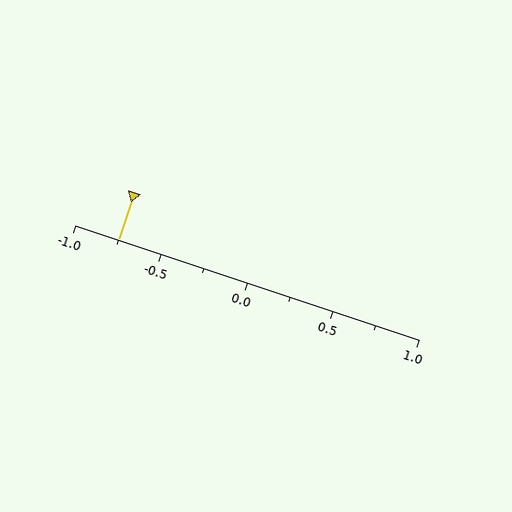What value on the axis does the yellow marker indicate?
The marker indicates approximately -0.75.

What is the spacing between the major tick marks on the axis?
The major ticks are spaced 0.5 apart.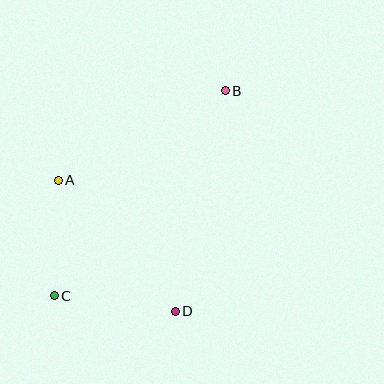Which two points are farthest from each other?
Points B and C are farthest from each other.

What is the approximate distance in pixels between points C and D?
The distance between C and D is approximately 122 pixels.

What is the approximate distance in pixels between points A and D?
The distance between A and D is approximately 176 pixels.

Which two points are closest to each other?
Points A and C are closest to each other.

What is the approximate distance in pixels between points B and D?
The distance between B and D is approximately 226 pixels.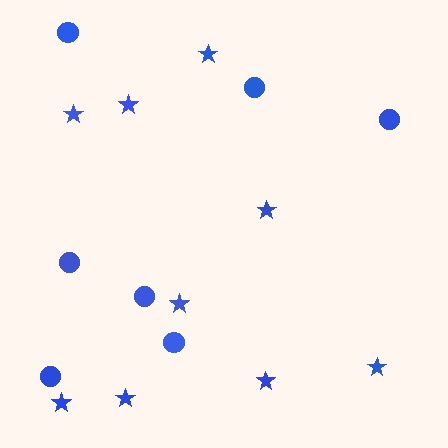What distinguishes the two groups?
There are 2 groups: one group of stars (9) and one group of circles (7).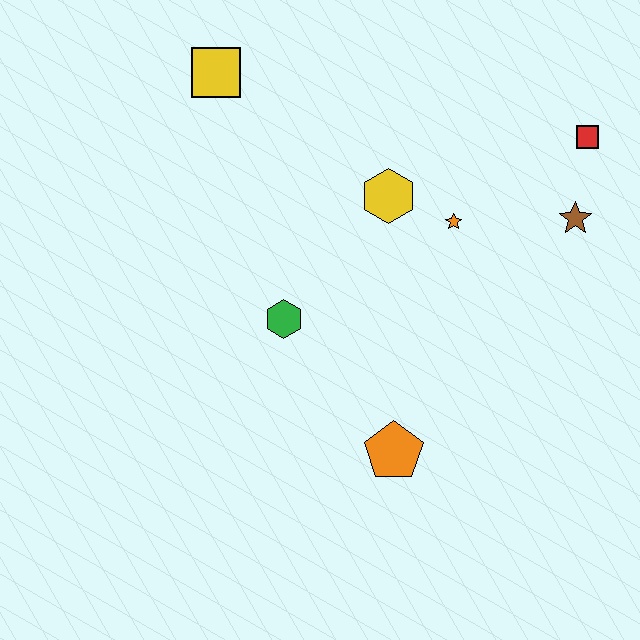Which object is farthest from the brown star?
The yellow square is farthest from the brown star.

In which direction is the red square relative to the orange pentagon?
The red square is above the orange pentagon.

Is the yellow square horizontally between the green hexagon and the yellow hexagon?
No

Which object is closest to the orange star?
The yellow hexagon is closest to the orange star.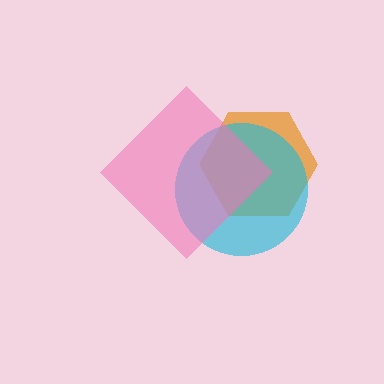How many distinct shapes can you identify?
There are 3 distinct shapes: an orange hexagon, a cyan circle, a pink diamond.